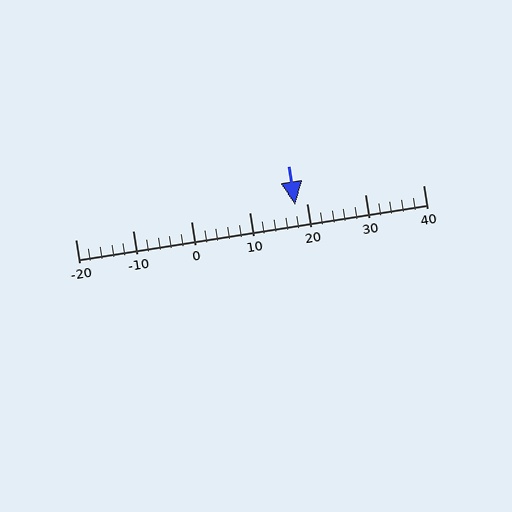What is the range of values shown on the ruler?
The ruler shows values from -20 to 40.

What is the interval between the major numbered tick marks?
The major tick marks are spaced 10 units apart.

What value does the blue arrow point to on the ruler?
The blue arrow points to approximately 18.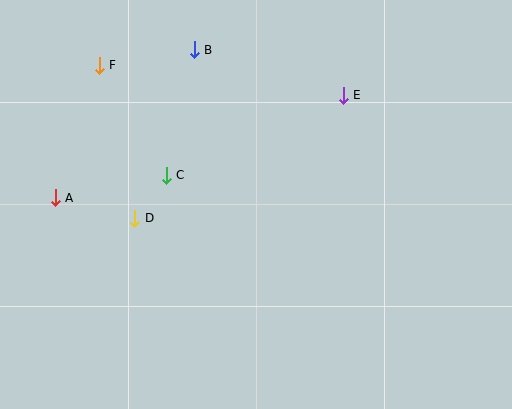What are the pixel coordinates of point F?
Point F is at (99, 65).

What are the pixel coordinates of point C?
Point C is at (166, 175).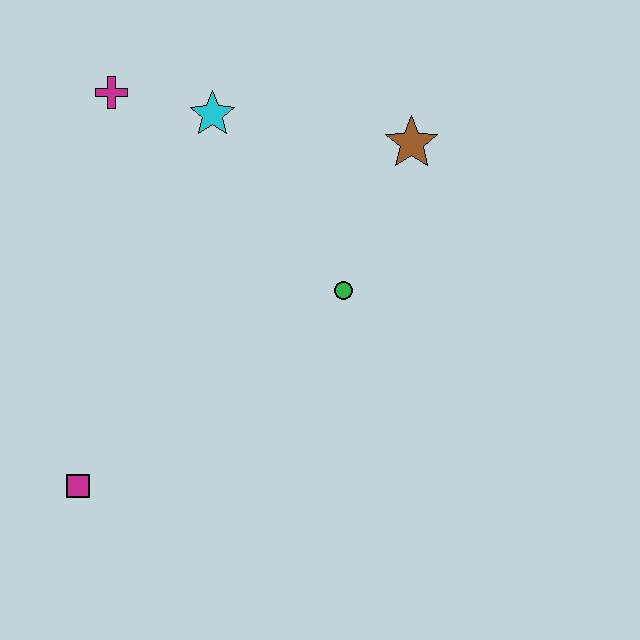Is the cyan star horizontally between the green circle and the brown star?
No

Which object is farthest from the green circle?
The magenta square is farthest from the green circle.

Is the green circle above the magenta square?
Yes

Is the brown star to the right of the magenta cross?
Yes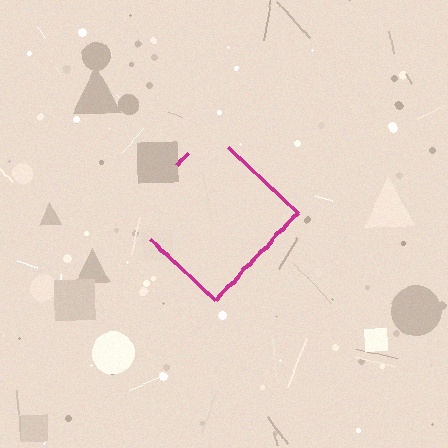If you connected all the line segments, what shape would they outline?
They would outline a diamond.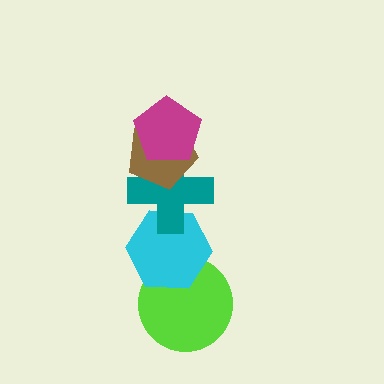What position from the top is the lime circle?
The lime circle is 5th from the top.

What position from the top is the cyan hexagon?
The cyan hexagon is 4th from the top.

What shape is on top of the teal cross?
The brown pentagon is on top of the teal cross.